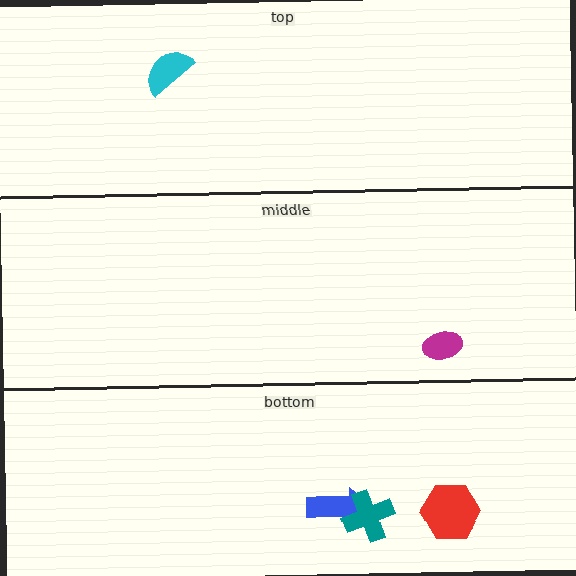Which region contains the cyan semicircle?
The top region.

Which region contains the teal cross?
The bottom region.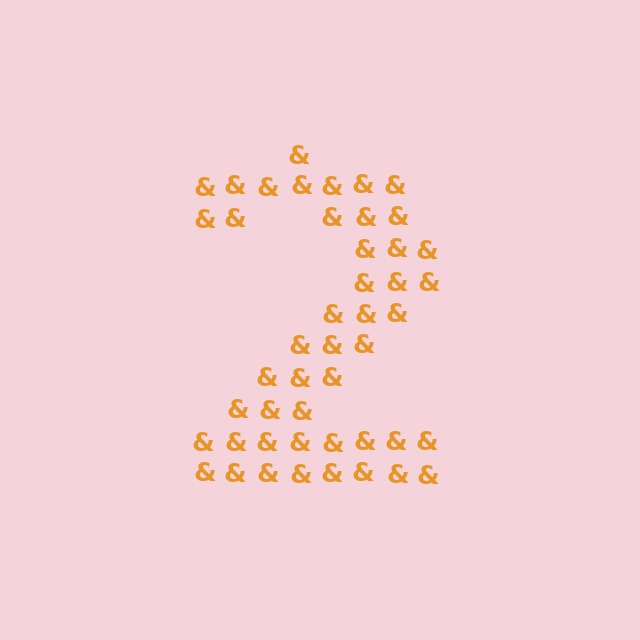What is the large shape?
The large shape is the digit 2.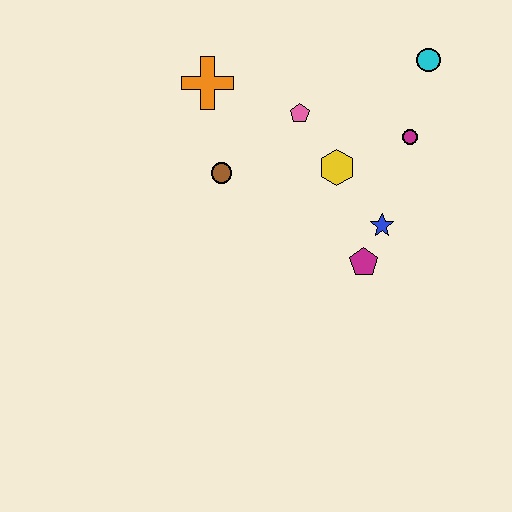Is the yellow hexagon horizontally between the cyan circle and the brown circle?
Yes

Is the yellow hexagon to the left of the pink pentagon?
No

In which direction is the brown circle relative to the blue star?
The brown circle is to the left of the blue star.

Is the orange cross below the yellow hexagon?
No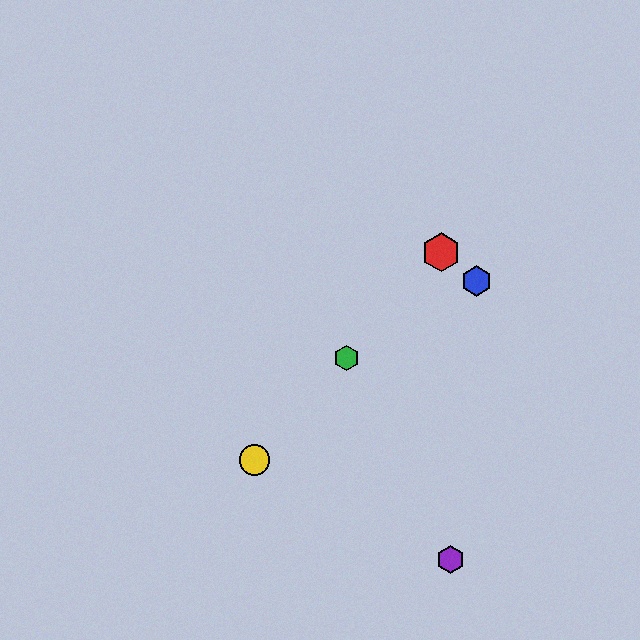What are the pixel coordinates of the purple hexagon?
The purple hexagon is at (450, 559).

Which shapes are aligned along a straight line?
The red hexagon, the green hexagon, the yellow circle are aligned along a straight line.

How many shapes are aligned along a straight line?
3 shapes (the red hexagon, the green hexagon, the yellow circle) are aligned along a straight line.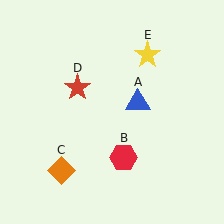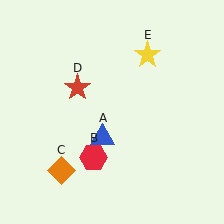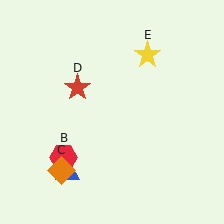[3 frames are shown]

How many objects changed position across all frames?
2 objects changed position: blue triangle (object A), red hexagon (object B).